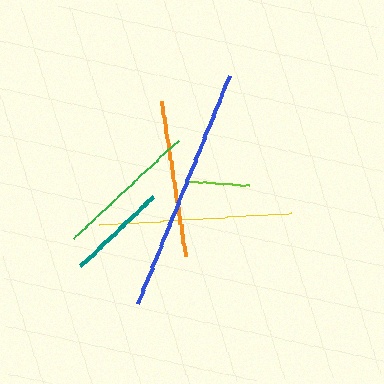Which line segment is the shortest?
The lime line is the shortest at approximately 61 pixels.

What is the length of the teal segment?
The teal segment is approximately 101 pixels long.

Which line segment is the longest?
The blue line is the longest at approximately 246 pixels.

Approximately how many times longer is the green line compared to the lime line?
The green line is approximately 2.4 times the length of the lime line.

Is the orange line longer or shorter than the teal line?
The orange line is longer than the teal line.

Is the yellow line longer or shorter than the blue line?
The blue line is longer than the yellow line.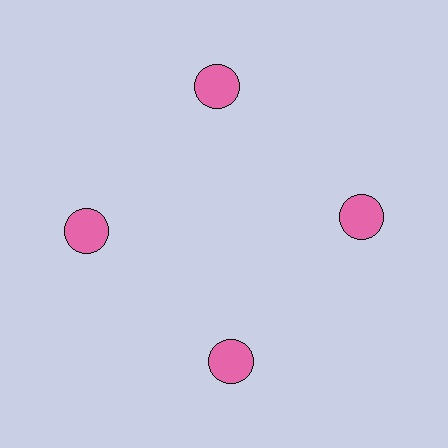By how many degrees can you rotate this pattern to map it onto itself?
The pattern maps onto itself every 90 degrees of rotation.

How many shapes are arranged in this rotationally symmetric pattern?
There are 4 shapes, arranged in 4 groups of 1.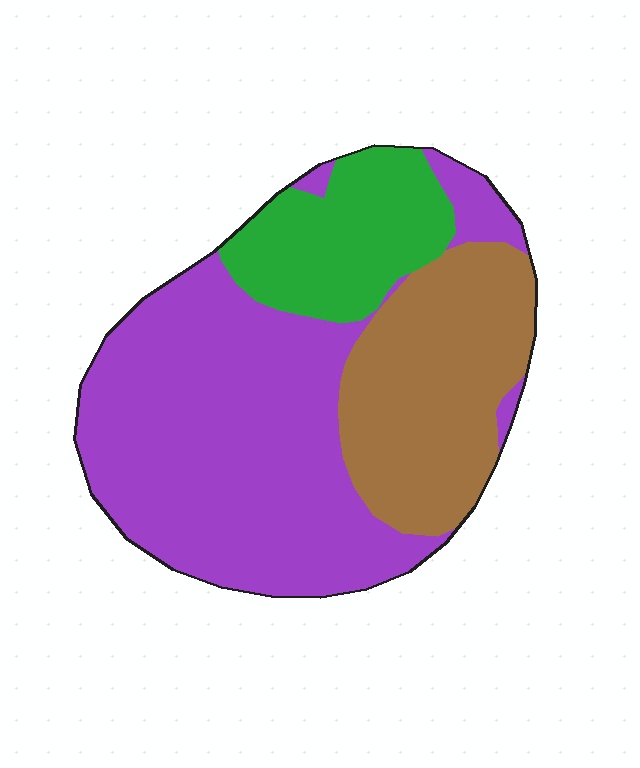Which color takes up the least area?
Green, at roughly 20%.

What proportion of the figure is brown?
Brown takes up between a quarter and a half of the figure.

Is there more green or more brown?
Brown.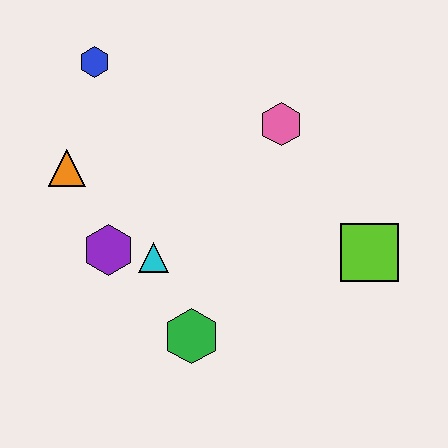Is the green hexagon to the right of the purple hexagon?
Yes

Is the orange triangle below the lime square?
No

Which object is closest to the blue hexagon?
The orange triangle is closest to the blue hexagon.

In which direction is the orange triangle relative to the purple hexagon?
The orange triangle is above the purple hexagon.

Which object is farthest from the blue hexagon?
The lime square is farthest from the blue hexagon.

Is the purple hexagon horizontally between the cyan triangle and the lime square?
No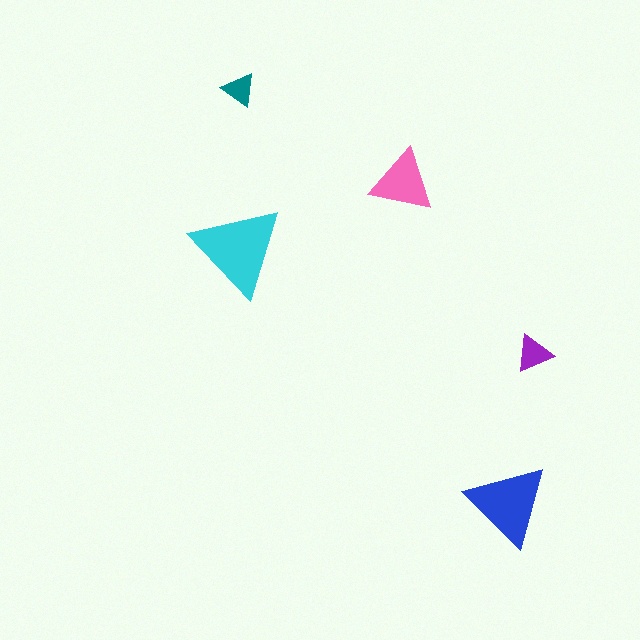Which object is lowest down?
The blue triangle is bottommost.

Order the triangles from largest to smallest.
the cyan one, the blue one, the pink one, the purple one, the teal one.